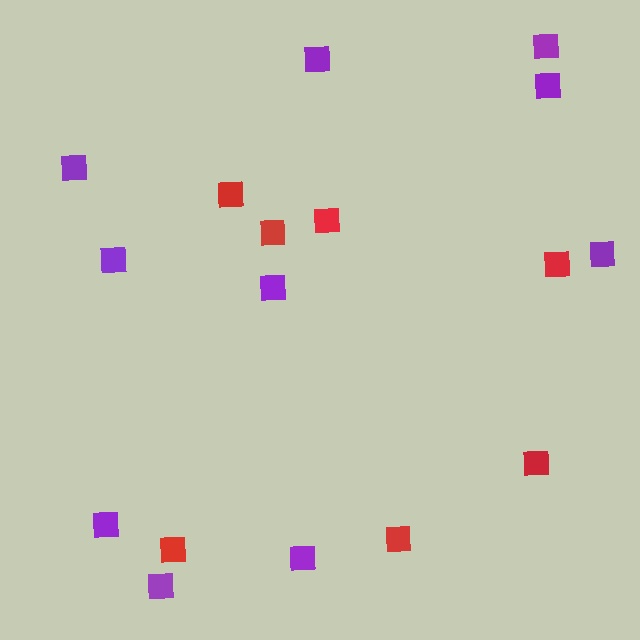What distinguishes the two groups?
There are 2 groups: one group of purple squares (10) and one group of red squares (7).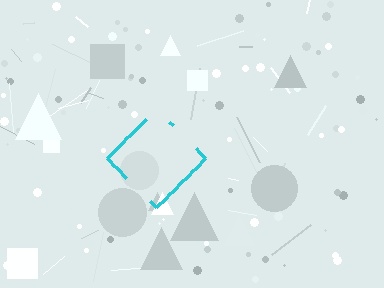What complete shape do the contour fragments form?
The contour fragments form a diamond.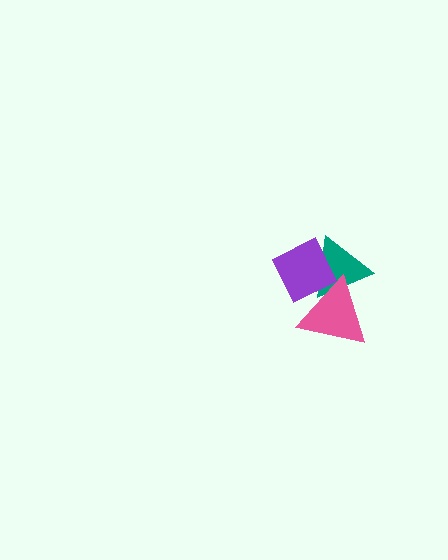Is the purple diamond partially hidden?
No, no other shape covers it.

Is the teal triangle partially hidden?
Yes, it is partially covered by another shape.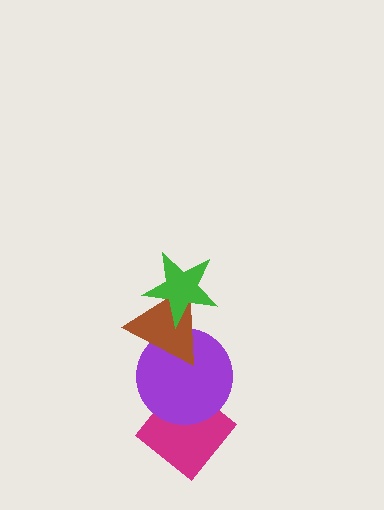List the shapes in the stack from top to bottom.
From top to bottom: the green star, the brown triangle, the purple circle, the magenta diamond.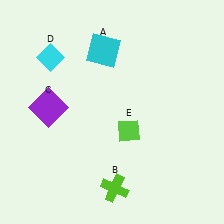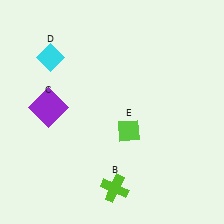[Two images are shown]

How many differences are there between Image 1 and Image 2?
There is 1 difference between the two images.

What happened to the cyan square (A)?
The cyan square (A) was removed in Image 2. It was in the top-left area of Image 1.